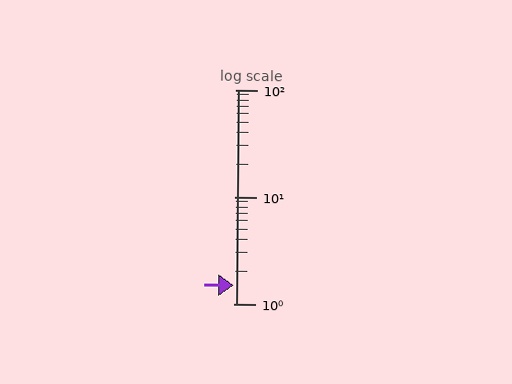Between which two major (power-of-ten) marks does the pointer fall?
The pointer is between 1 and 10.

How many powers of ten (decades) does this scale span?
The scale spans 2 decades, from 1 to 100.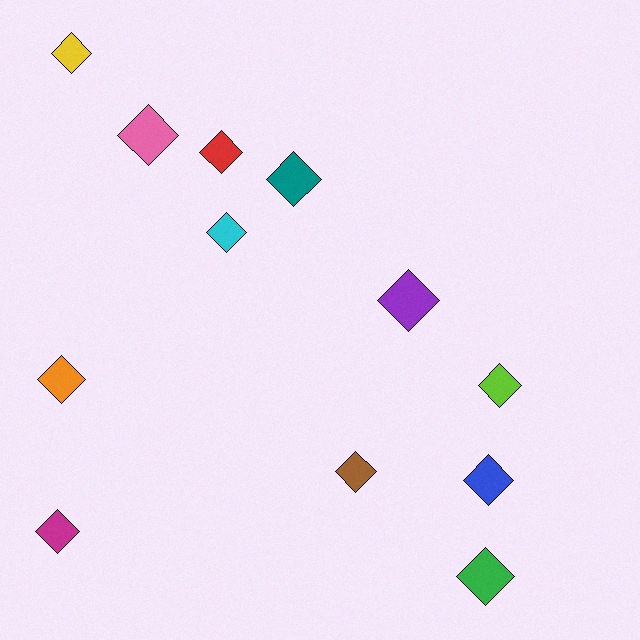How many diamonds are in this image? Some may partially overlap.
There are 12 diamonds.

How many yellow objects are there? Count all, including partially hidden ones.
There is 1 yellow object.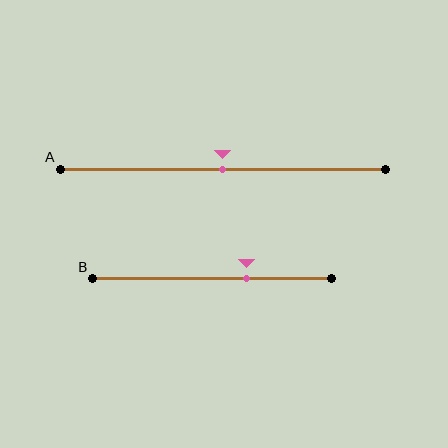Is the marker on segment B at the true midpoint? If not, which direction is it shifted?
No, the marker on segment B is shifted to the right by about 14% of the segment length.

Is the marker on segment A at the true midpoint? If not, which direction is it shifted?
Yes, the marker on segment A is at the true midpoint.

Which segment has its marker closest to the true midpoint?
Segment A has its marker closest to the true midpoint.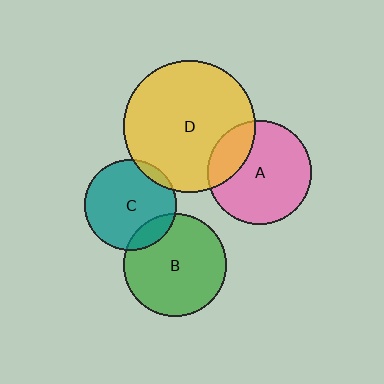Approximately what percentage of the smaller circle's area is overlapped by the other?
Approximately 15%.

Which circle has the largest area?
Circle D (yellow).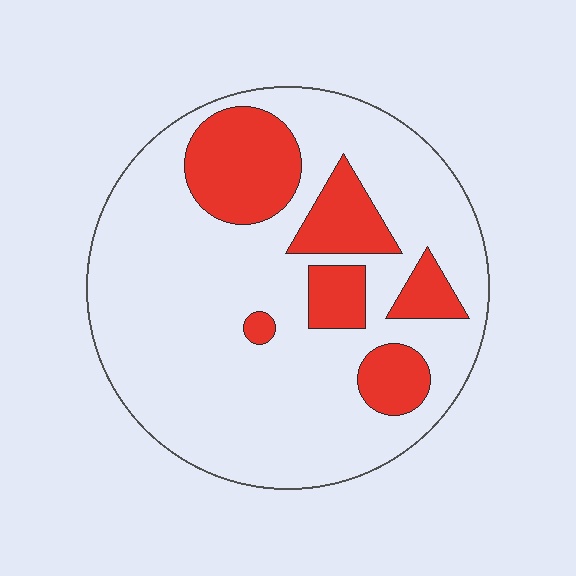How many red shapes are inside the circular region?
6.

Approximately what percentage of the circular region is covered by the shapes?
Approximately 25%.